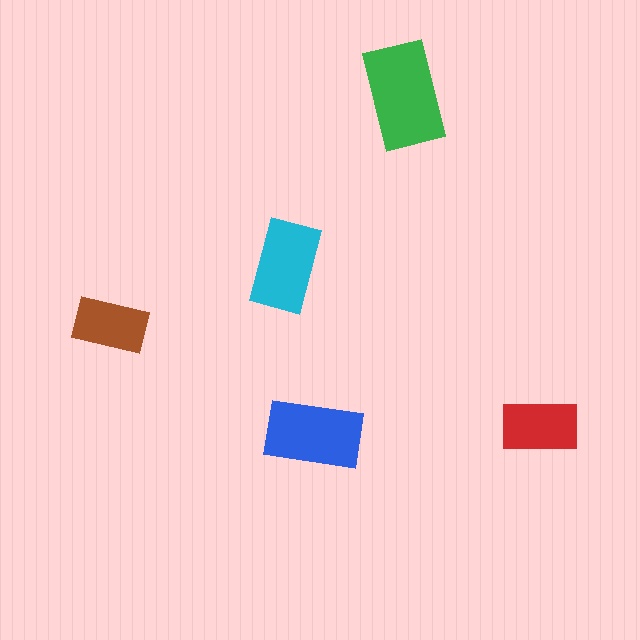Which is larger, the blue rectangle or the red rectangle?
The blue one.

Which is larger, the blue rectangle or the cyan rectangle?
The blue one.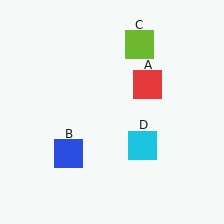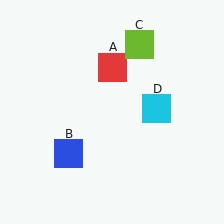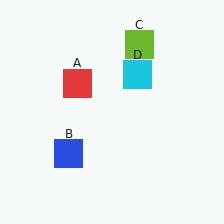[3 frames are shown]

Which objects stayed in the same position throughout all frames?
Blue square (object B) and lime square (object C) remained stationary.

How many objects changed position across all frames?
2 objects changed position: red square (object A), cyan square (object D).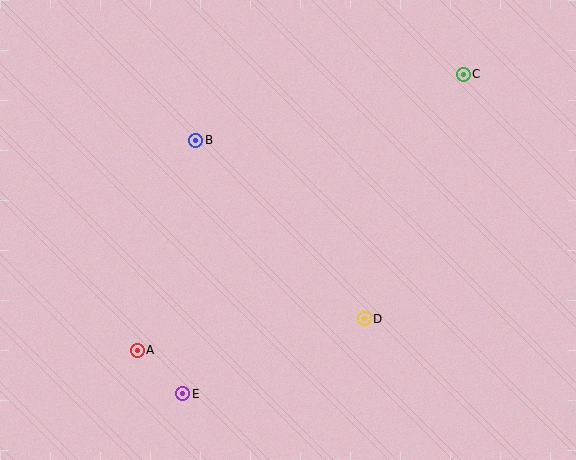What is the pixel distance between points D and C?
The distance between D and C is 263 pixels.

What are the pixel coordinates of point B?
Point B is at (196, 140).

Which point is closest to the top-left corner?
Point B is closest to the top-left corner.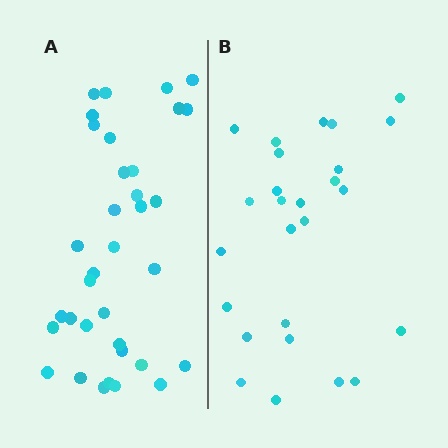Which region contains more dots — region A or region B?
Region A (the left region) has more dots.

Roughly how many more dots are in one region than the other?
Region A has roughly 8 or so more dots than region B.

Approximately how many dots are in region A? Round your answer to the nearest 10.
About 40 dots. (The exact count is 35, which rounds to 40.)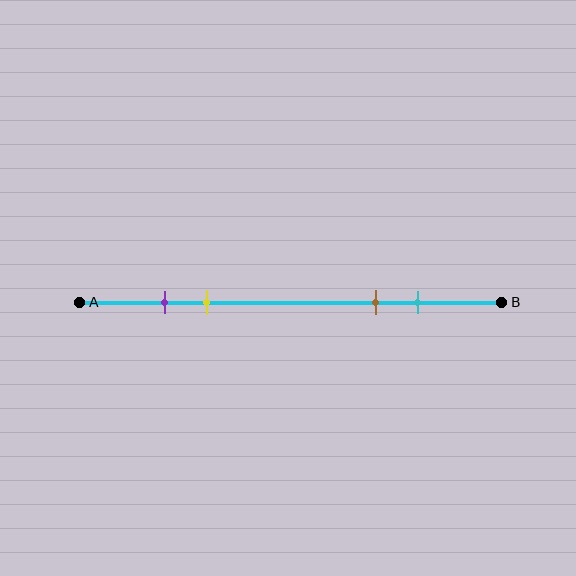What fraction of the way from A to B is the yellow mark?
The yellow mark is approximately 30% (0.3) of the way from A to B.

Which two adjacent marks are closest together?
The purple and yellow marks are the closest adjacent pair.